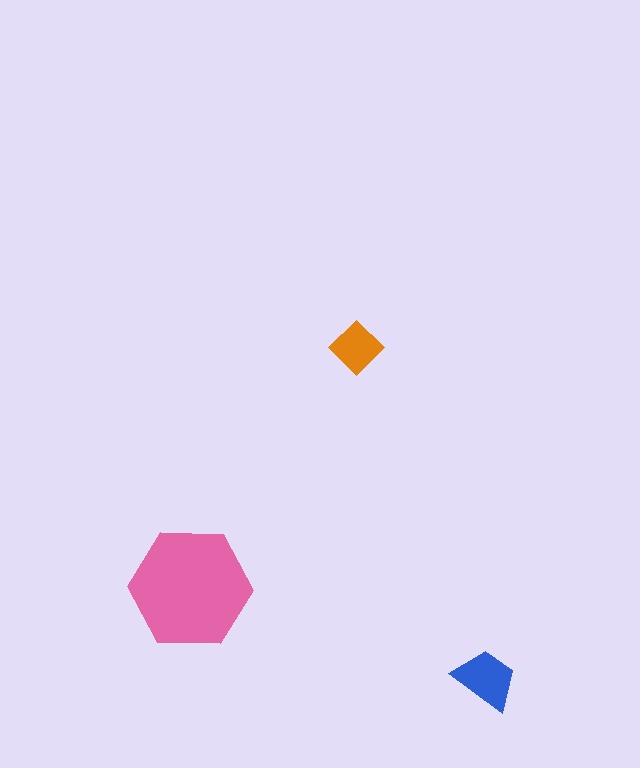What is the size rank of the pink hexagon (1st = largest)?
1st.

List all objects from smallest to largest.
The orange diamond, the blue trapezoid, the pink hexagon.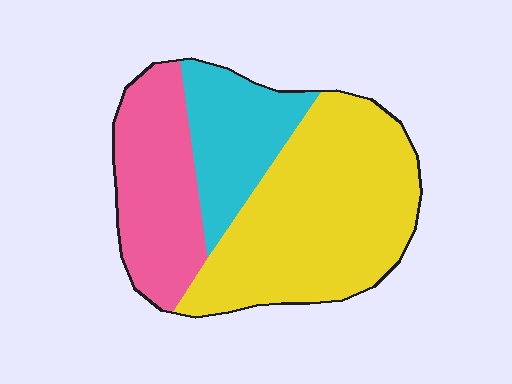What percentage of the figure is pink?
Pink covers around 25% of the figure.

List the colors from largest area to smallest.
From largest to smallest: yellow, pink, cyan.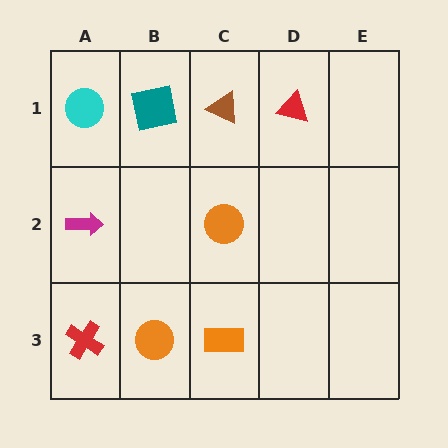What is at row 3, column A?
A red cross.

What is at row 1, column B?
A teal square.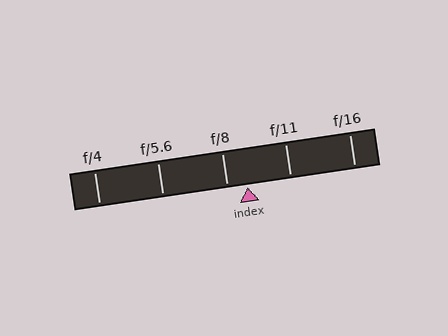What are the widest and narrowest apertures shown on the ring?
The widest aperture shown is f/4 and the narrowest is f/16.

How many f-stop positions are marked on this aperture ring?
There are 5 f-stop positions marked.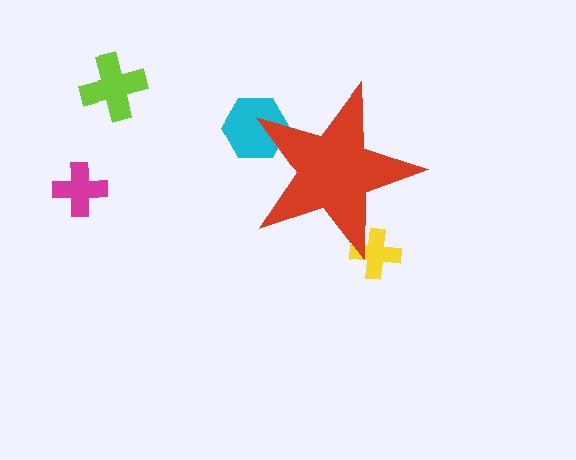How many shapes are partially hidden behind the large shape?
2 shapes are partially hidden.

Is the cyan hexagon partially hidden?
Yes, the cyan hexagon is partially hidden behind the red star.